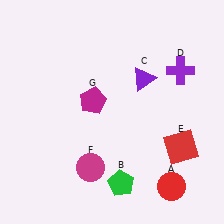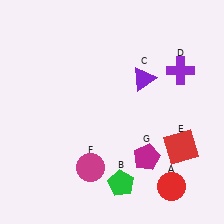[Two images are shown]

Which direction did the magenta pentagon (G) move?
The magenta pentagon (G) moved down.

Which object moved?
The magenta pentagon (G) moved down.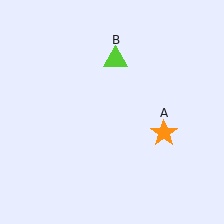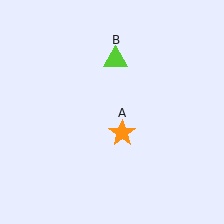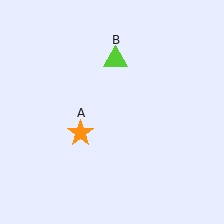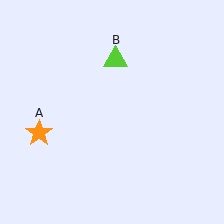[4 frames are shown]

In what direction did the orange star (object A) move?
The orange star (object A) moved left.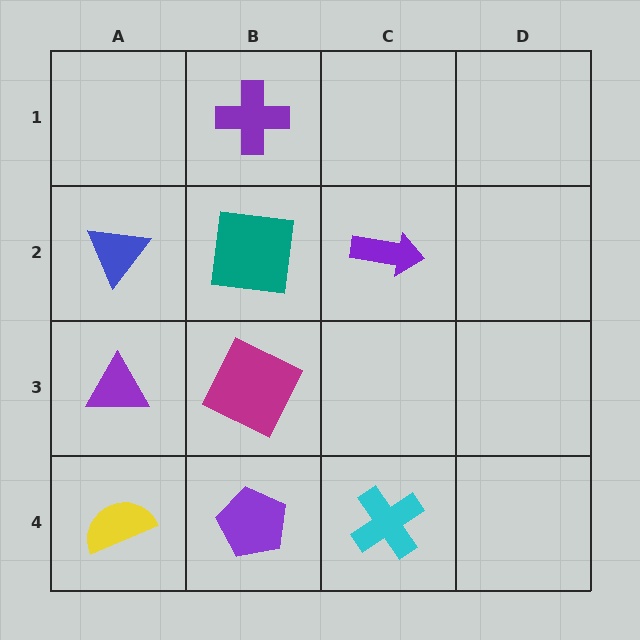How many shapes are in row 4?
3 shapes.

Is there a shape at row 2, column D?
No, that cell is empty.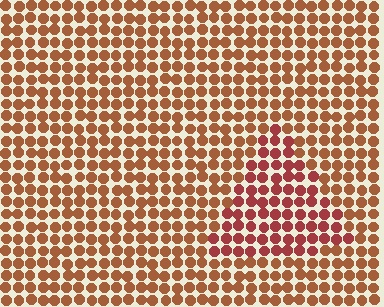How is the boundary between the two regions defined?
The boundary is defined purely by a slight shift in hue (about 25 degrees). Spacing, size, and orientation are identical on both sides.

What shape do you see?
I see a triangle.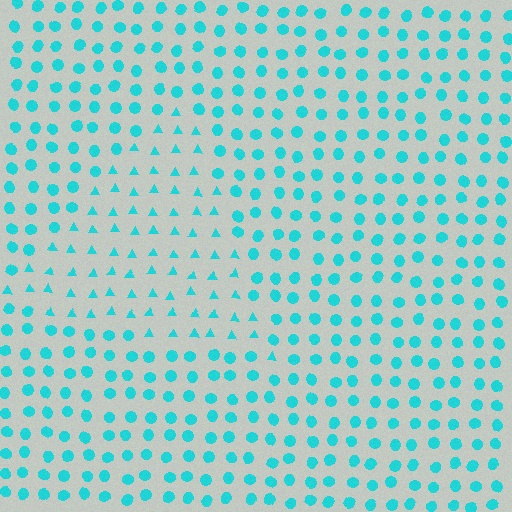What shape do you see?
I see a triangle.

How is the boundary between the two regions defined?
The boundary is defined by a change in element shape: triangles inside vs. circles outside. All elements share the same color and spacing.